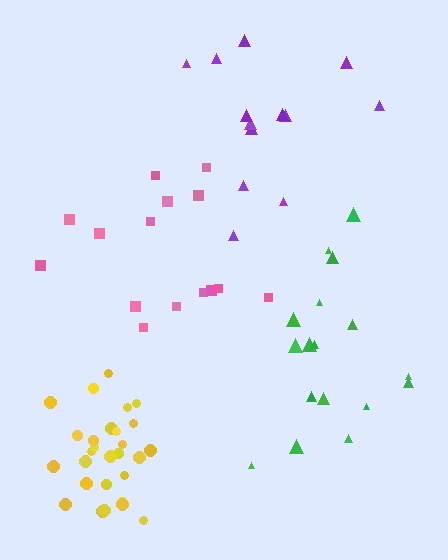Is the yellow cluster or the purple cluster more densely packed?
Yellow.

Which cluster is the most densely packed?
Yellow.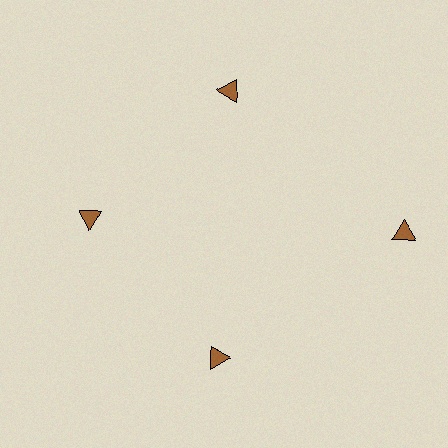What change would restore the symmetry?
The symmetry would be restored by moving it inward, back onto the ring so that all 4 triangles sit at equal angles and equal distance from the center.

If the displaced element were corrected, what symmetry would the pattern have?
It would have 4-fold rotational symmetry — the pattern would map onto itself every 90 degrees.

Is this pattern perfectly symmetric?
No. The 4 brown triangles are arranged in a ring, but one element near the 3 o'clock position is pushed outward from the center, breaking the 4-fold rotational symmetry.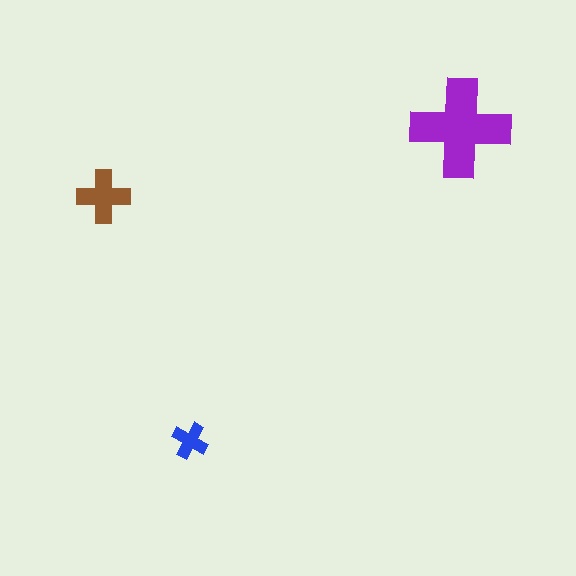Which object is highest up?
The purple cross is topmost.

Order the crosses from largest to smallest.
the purple one, the brown one, the blue one.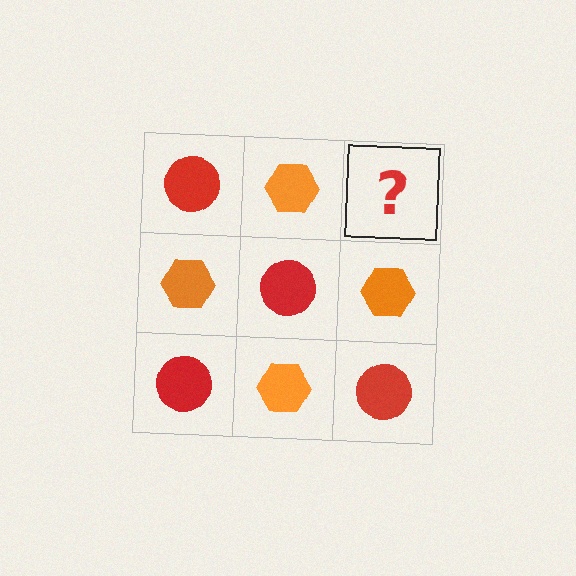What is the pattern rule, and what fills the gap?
The rule is that it alternates red circle and orange hexagon in a checkerboard pattern. The gap should be filled with a red circle.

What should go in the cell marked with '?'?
The missing cell should contain a red circle.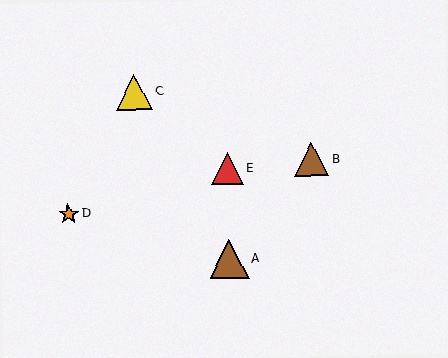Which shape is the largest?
The brown triangle (labeled A) is the largest.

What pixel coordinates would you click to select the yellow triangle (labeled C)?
Click at (134, 92) to select the yellow triangle C.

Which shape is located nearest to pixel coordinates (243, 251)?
The brown triangle (labeled A) at (229, 259) is nearest to that location.